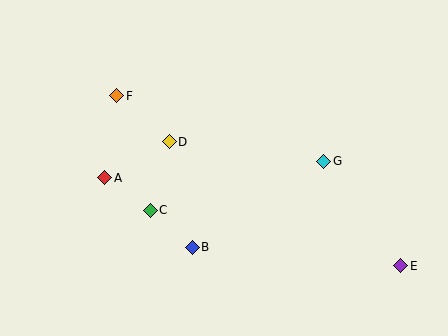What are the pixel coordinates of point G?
Point G is at (324, 161).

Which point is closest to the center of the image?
Point D at (169, 142) is closest to the center.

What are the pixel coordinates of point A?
Point A is at (105, 178).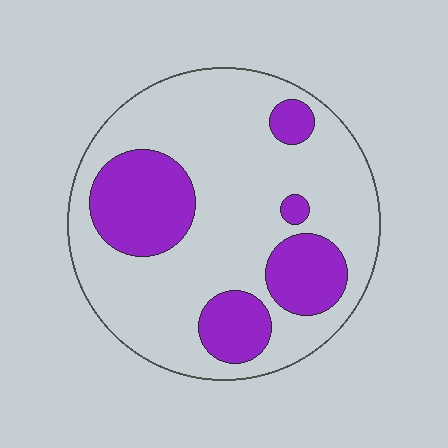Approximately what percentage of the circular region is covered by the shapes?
Approximately 25%.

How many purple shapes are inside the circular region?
5.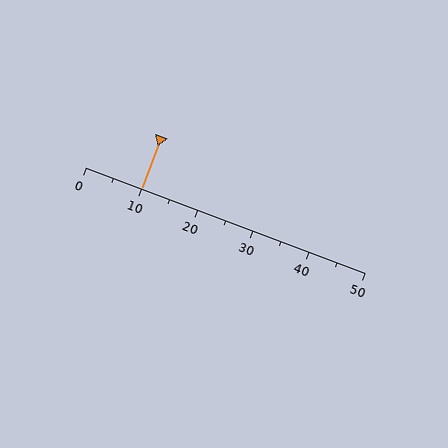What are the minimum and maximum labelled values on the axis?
The axis runs from 0 to 50.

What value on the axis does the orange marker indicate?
The marker indicates approximately 10.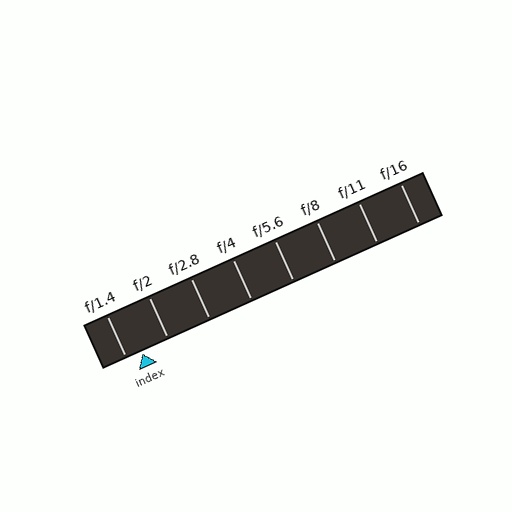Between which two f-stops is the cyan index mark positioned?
The index mark is between f/1.4 and f/2.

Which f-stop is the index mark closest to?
The index mark is closest to f/1.4.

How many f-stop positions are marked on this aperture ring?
There are 8 f-stop positions marked.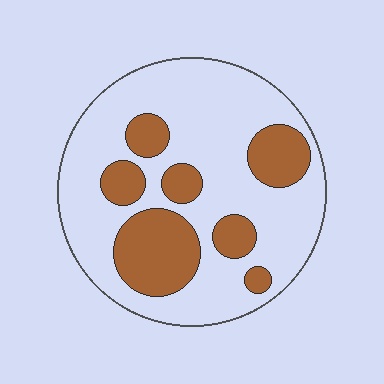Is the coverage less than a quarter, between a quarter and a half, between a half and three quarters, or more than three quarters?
Between a quarter and a half.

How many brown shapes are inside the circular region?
7.